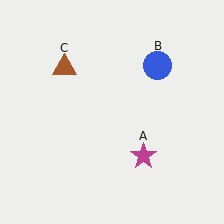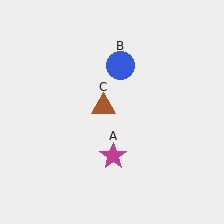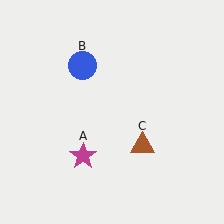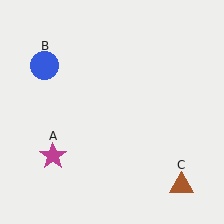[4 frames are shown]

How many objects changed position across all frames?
3 objects changed position: magenta star (object A), blue circle (object B), brown triangle (object C).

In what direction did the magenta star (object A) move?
The magenta star (object A) moved left.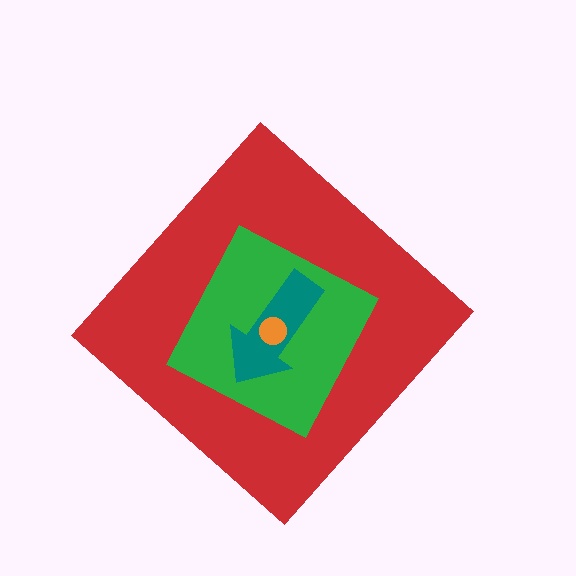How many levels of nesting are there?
4.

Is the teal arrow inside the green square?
Yes.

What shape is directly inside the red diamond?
The green square.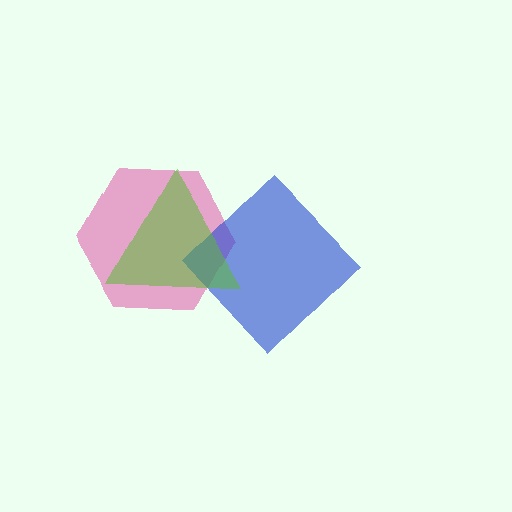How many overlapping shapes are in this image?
There are 3 overlapping shapes in the image.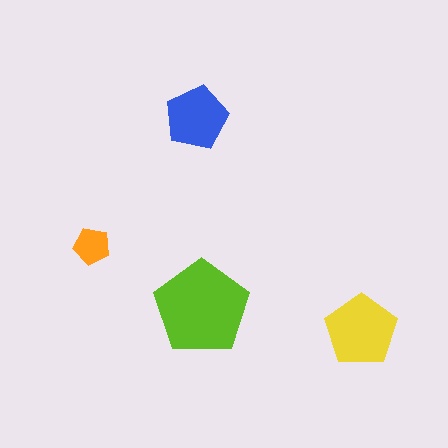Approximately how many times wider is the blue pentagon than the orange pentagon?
About 1.5 times wider.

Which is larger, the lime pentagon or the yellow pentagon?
The lime one.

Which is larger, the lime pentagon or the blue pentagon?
The lime one.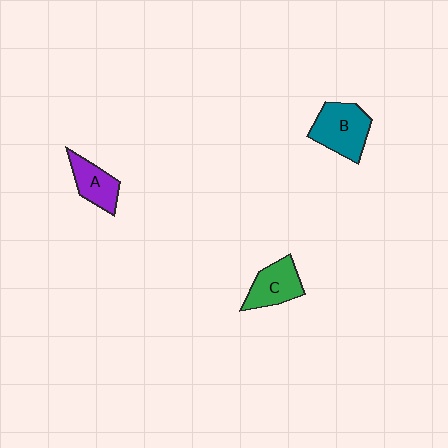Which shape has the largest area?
Shape B (teal).